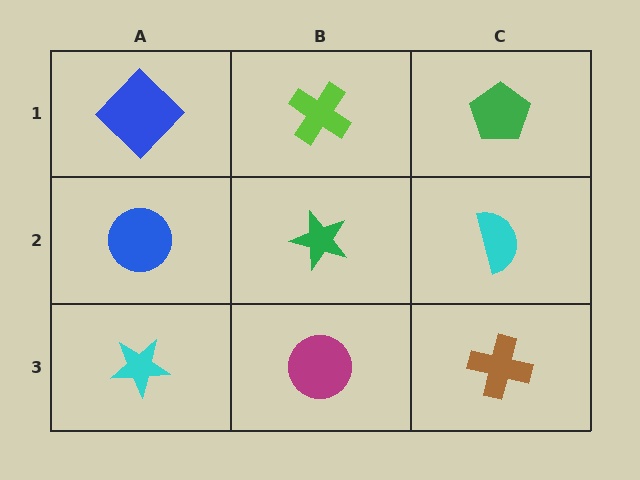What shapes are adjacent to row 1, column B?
A green star (row 2, column B), a blue diamond (row 1, column A), a green pentagon (row 1, column C).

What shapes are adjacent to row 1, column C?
A cyan semicircle (row 2, column C), a lime cross (row 1, column B).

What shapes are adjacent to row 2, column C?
A green pentagon (row 1, column C), a brown cross (row 3, column C), a green star (row 2, column B).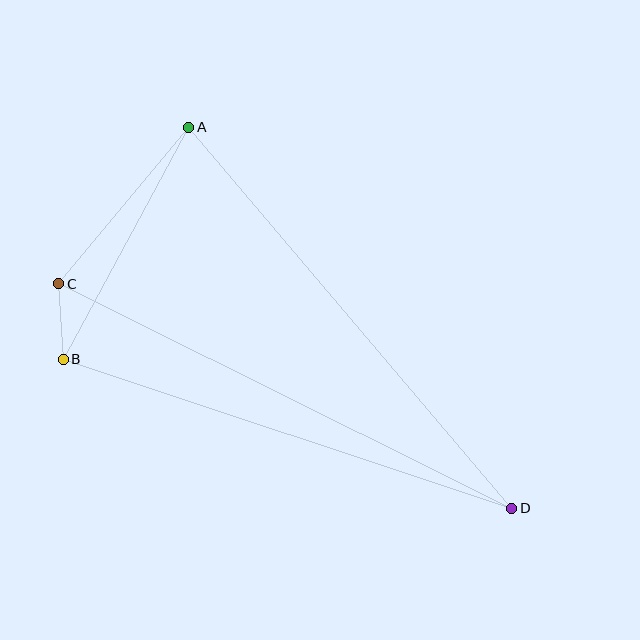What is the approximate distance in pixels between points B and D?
The distance between B and D is approximately 472 pixels.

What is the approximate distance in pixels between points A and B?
The distance between A and B is approximately 264 pixels.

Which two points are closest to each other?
Points B and C are closest to each other.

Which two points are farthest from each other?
Points C and D are farthest from each other.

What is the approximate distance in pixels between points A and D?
The distance between A and D is approximately 500 pixels.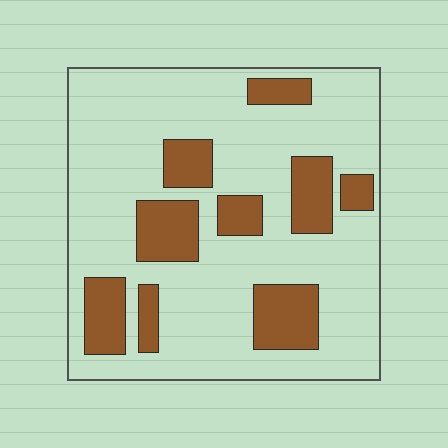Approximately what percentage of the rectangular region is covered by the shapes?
Approximately 25%.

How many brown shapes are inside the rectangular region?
9.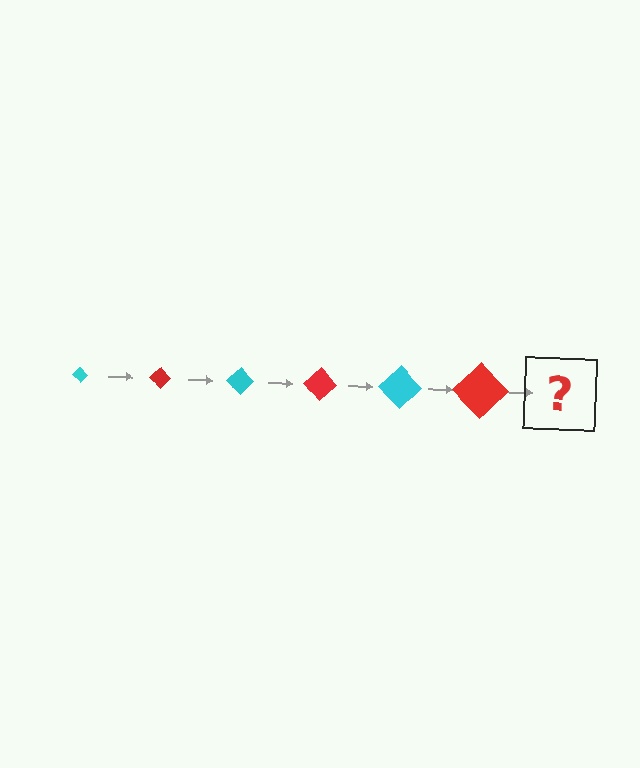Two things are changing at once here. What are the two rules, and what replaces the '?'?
The two rules are that the diamond grows larger each step and the color cycles through cyan and red. The '?' should be a cyan diamond, larger than the previous one.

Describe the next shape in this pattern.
It should be a cyan diamond, larger than the previous one.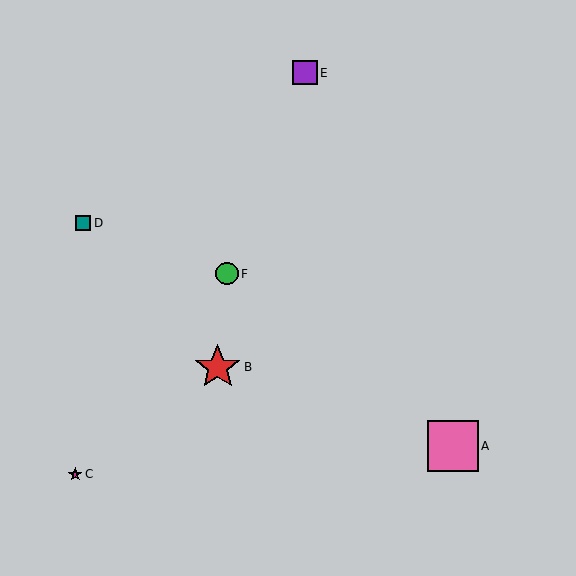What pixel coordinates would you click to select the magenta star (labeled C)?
Click at (75, 474) to select the magenta star C.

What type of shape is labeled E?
Shape E is a purple square.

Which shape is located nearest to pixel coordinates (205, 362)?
The red star (labeled B) at (218, 367) is nearest to that location.